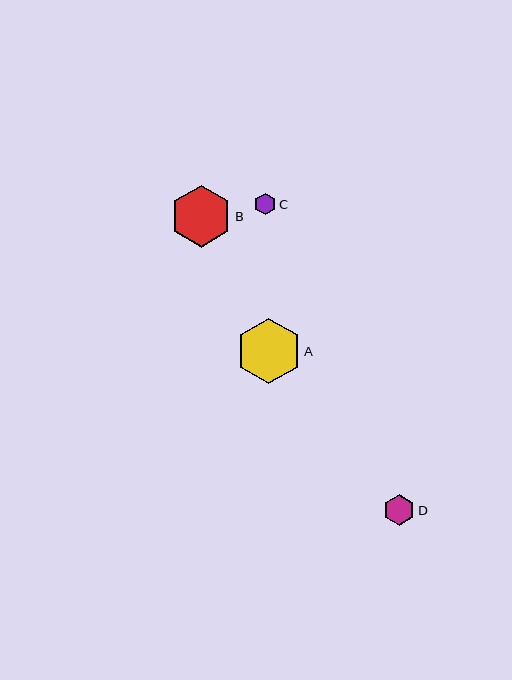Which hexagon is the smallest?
Hexagon C is the smallest with a size of approximately 21 pixels.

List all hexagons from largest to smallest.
From largest to smallest: A, B, D, C.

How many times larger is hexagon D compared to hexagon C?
Hexagon D is approximately 1.5 times the size of hexagon C.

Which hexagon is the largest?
Hexagon A is the largest with a size of approximately 65 pixels.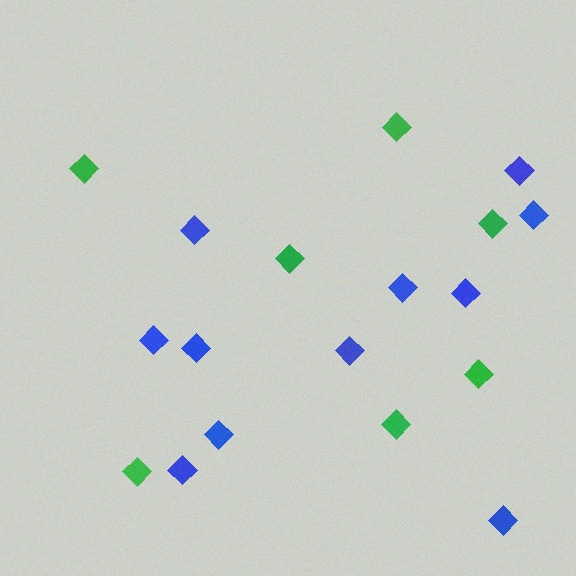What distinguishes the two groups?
There are 2 groups: one group of blue diamonds (11) and one group of green diamonds (7).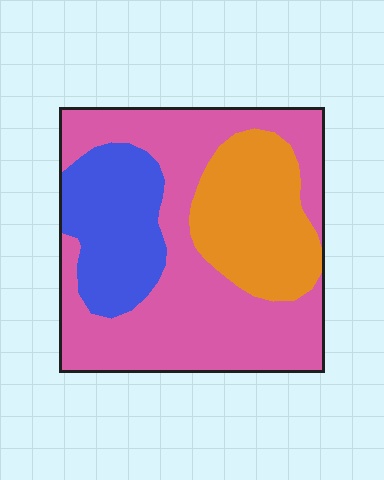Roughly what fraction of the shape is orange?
Orange covers 23% of the shape.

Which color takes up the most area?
Pink, at roughly 55%.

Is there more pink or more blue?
Pink.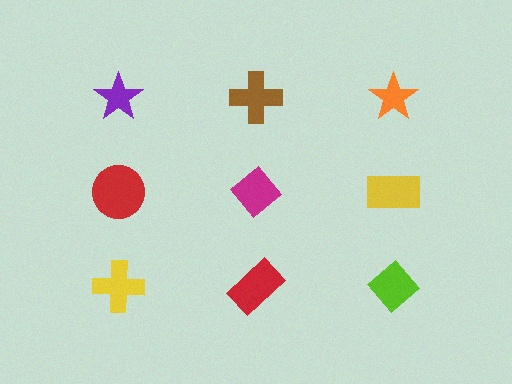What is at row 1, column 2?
A brown cross.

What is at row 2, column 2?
A magenta diamond.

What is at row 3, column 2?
A red rectangle.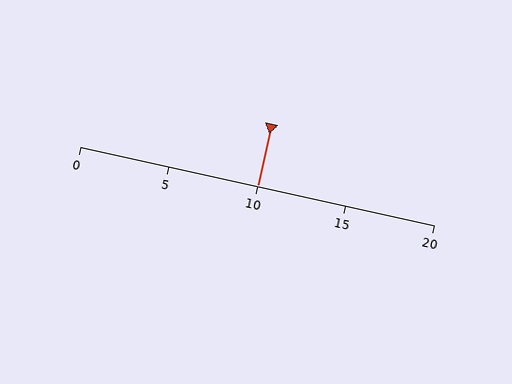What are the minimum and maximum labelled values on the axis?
The axis runs from 0 to 20.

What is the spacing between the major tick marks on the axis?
The major ticks are spaced 5 apart.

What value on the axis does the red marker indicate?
The marker indicates approximately 10.